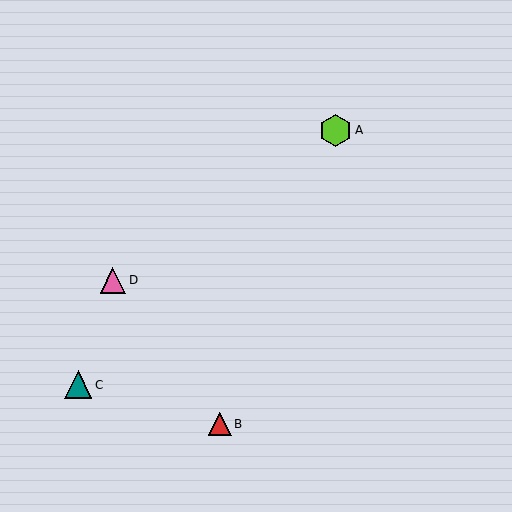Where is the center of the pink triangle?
The center of the pink triangle is at (113, 280).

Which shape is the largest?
The lime hexagon (labeled A) is the largest.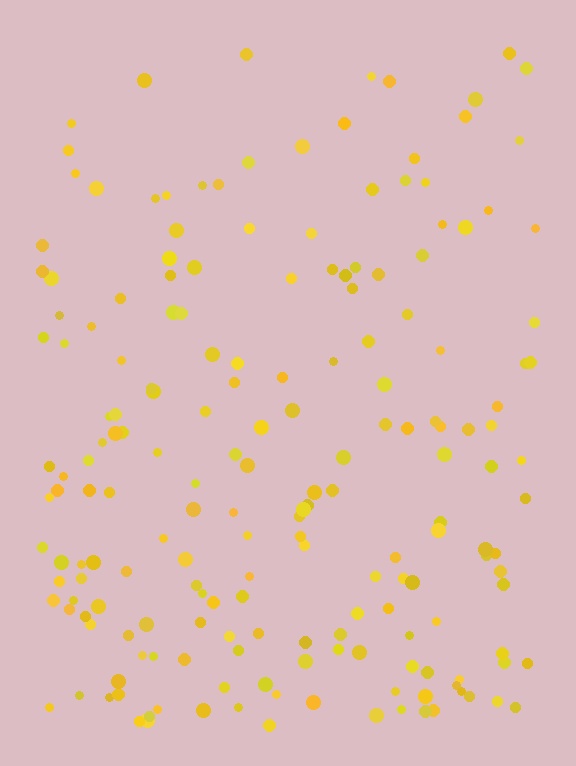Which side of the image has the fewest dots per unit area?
The top.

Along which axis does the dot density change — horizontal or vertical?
Vertical.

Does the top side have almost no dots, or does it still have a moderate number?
Still a moderate number, just noticeably fewer than the bottom.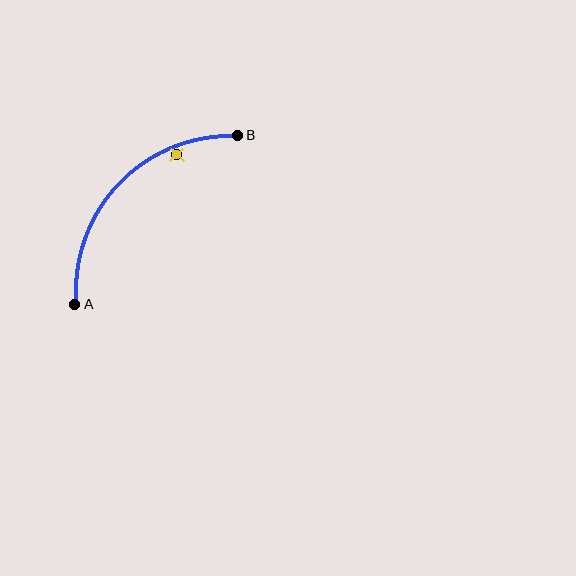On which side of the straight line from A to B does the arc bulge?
The arc bulges above and to the left of the straight line connecting A and B.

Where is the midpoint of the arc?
The arc midpoint is the point on the curve farthest from the straight line joining A and B. It sits above and to the left of that line.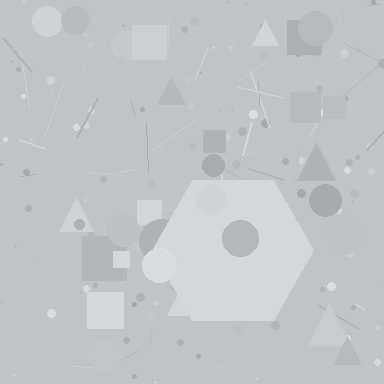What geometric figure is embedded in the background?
A hexagon is embedded in the background.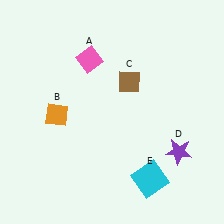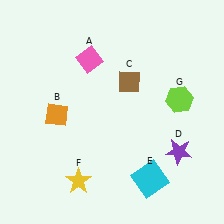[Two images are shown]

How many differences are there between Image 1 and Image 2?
There are 2 differences between the two images.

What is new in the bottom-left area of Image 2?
A yellow star (F) was added in the bottom-left area of Image 2.